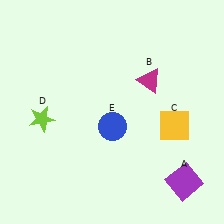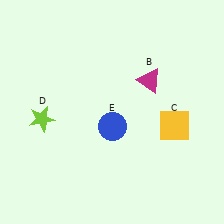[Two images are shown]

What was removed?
The purple square (A) was removed in Image 2.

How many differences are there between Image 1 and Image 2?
There is 1 difference between the two images.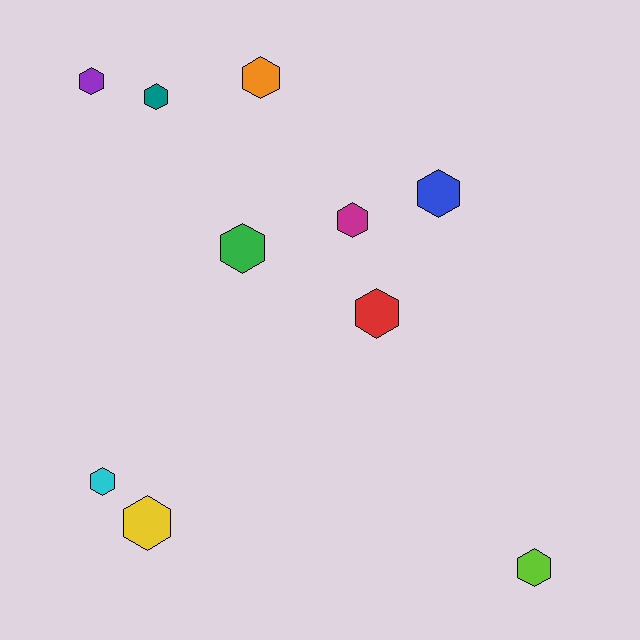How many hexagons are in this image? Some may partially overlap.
There are 10 hexagons.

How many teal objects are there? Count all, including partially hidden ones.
There is 1 teal object.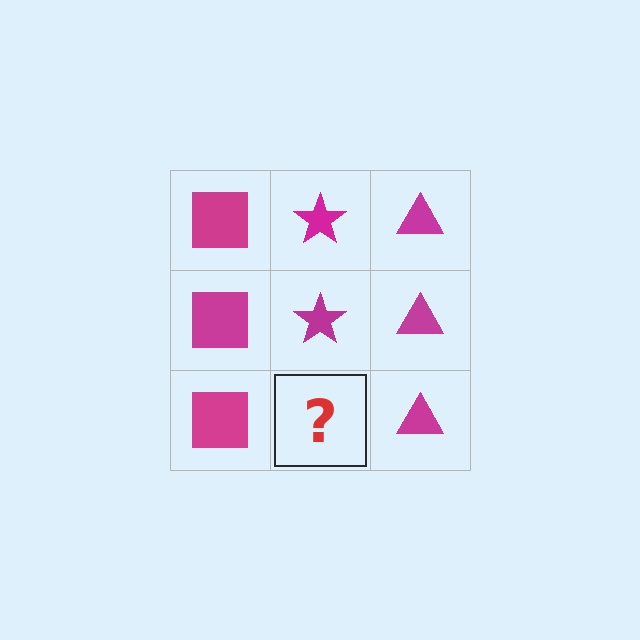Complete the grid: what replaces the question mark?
The question mark should be replaced with a magenta star.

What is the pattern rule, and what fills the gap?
The rule is that each column has a consistent shape. The gap should be filled with a magenta star.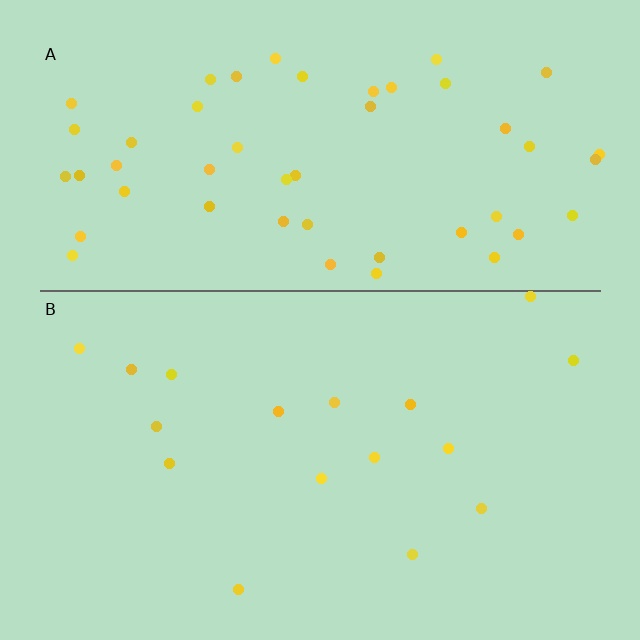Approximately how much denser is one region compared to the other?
Approximately 3.0× — region A over region B.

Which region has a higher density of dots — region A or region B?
A (the top).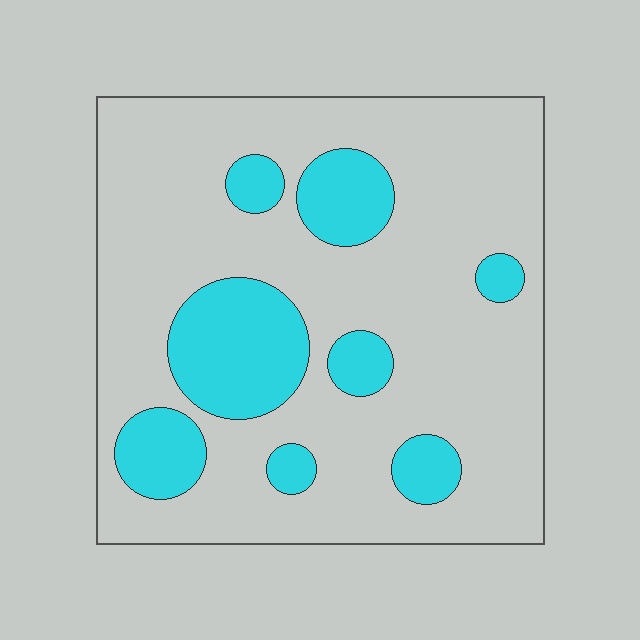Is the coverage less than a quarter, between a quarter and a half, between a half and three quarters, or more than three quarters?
Less than a quarter.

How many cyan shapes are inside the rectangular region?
8.